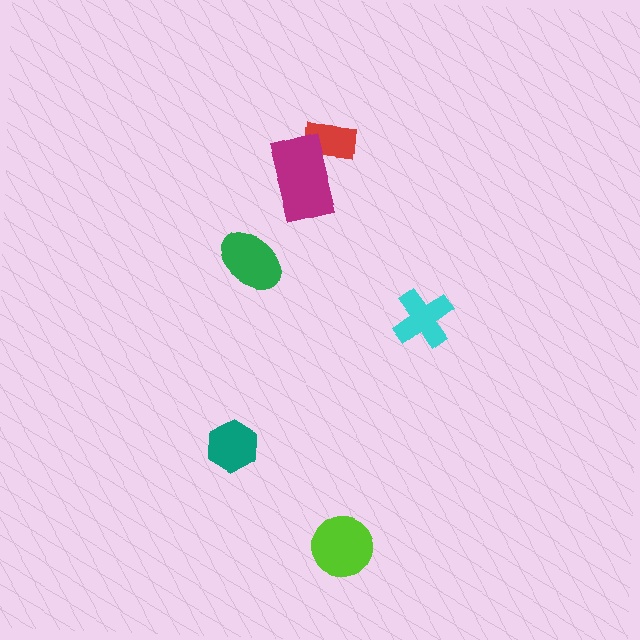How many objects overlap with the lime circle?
0 objects overlap with the lime circle.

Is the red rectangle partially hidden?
Yes, it is partially covered by another shape.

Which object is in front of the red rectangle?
The magenta rectangle is in front of the red rectangle.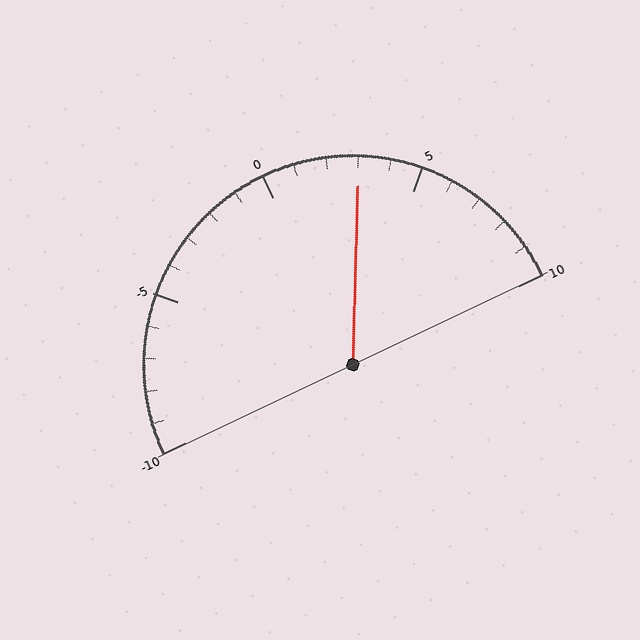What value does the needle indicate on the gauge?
The needle indicates approximately 3.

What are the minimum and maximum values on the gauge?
The gauge ranges from -10 to 10.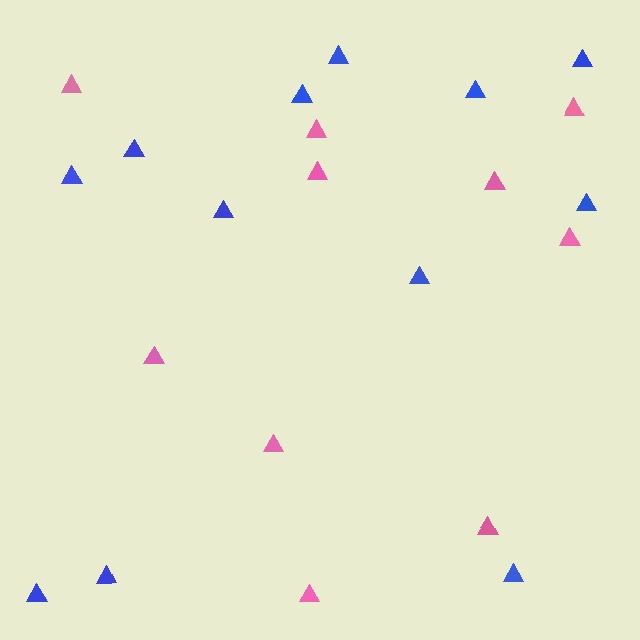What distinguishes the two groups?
There are 2 groups: one group of blue triangles (12) and one group of pink triangles (10).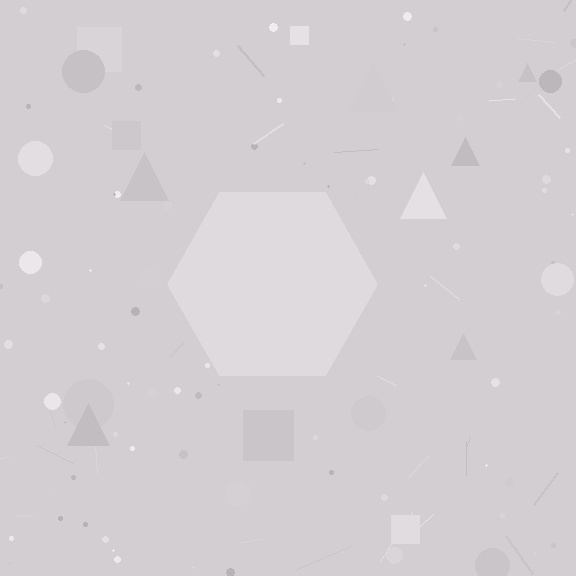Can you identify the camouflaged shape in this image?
The camouflaged shape is a hexagon.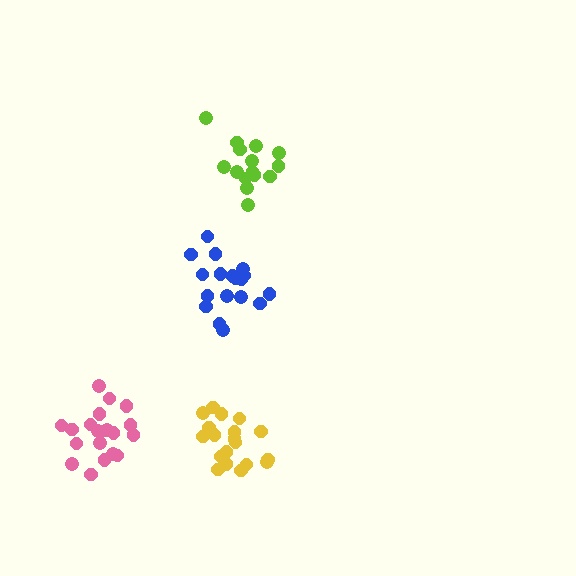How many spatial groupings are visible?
There are 4 spatial groupings.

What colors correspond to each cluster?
The clusters are colored: blue, pink, lime, yellow.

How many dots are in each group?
Group 1: 18 dots, Group 2: 20 dots, Group 3: 15 dots, Group 4: 19 dots (72 total).